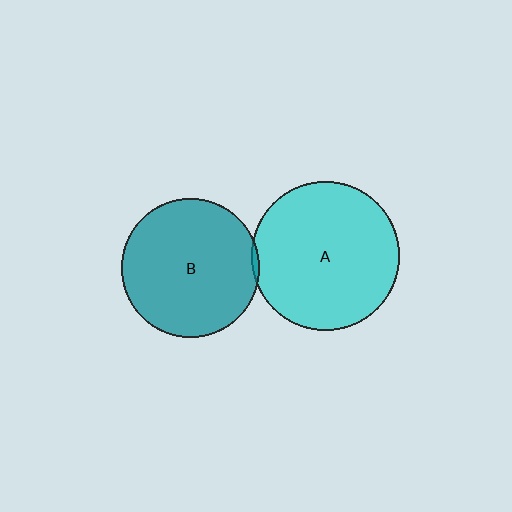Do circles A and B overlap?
Yes.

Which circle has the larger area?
Circle A (cyan).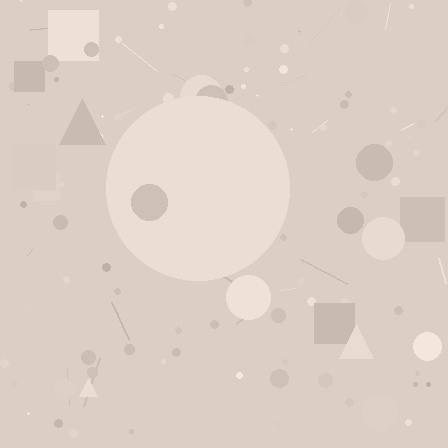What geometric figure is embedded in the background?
A circle is embedded in the background.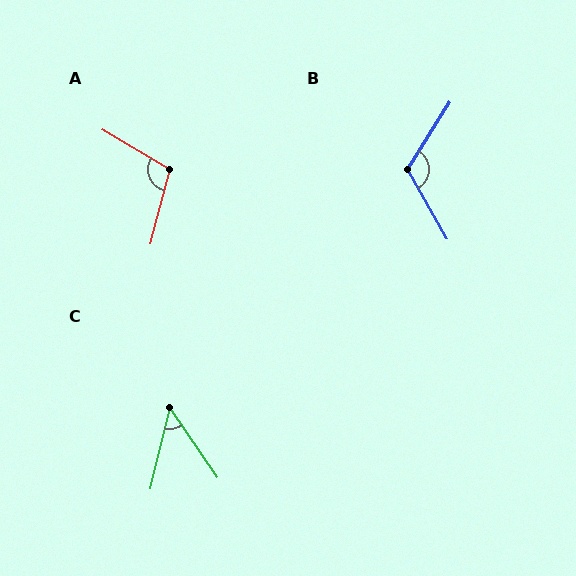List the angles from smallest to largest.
C (48°), A (106°), B (118°).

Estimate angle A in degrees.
Approximately 106 degrees.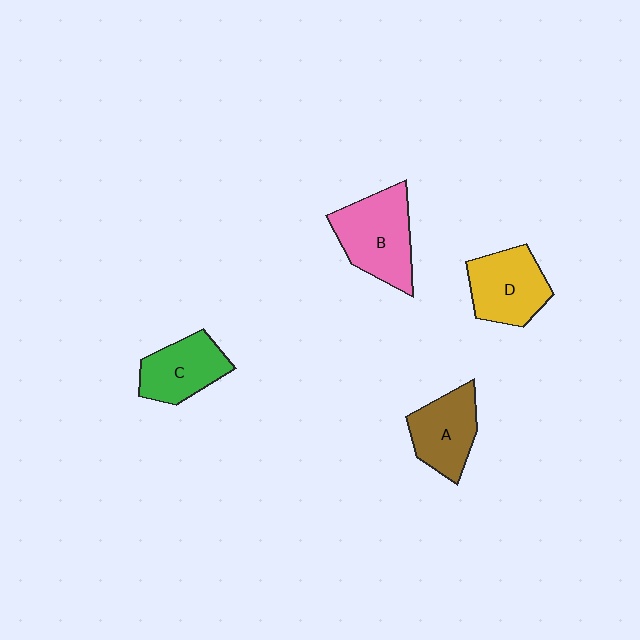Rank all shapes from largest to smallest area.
From largest to smallest: B (pink), D (yellow), A (brown), C (green).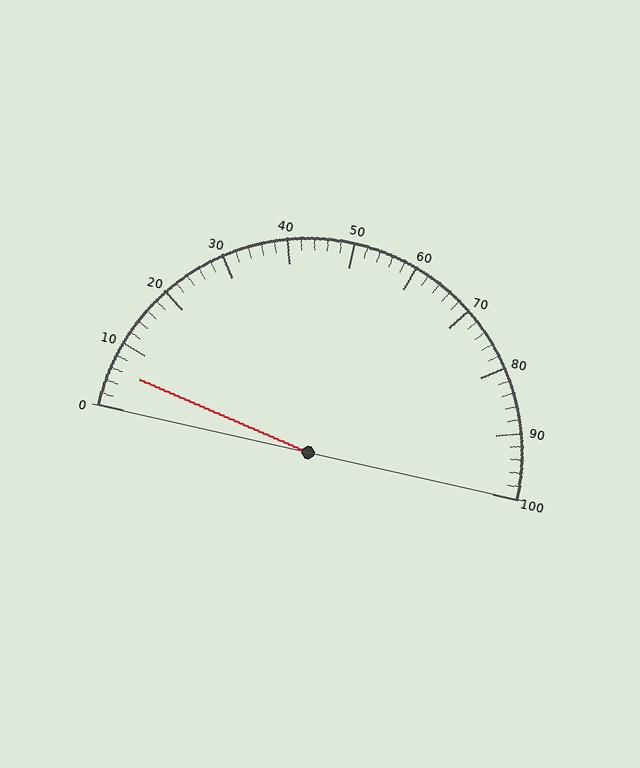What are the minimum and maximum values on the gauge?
The gauge ranges from 0 to 100.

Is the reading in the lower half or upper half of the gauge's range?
The reading is in the lower half of the range (0 to 100).